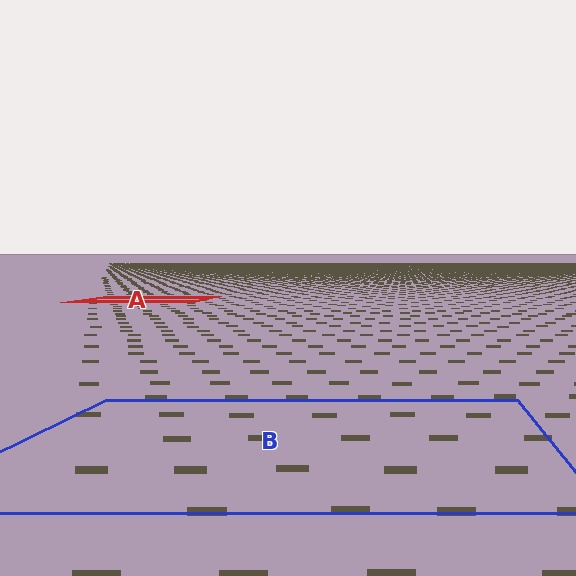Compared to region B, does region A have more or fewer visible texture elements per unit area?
Region A has more texture elements per unit area — they are packed more densely because it is farther away.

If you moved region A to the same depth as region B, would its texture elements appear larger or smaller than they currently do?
They would appear larger. At a closer depth, the same texture elements are projected at a bigger on-screen size.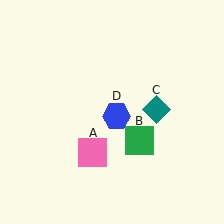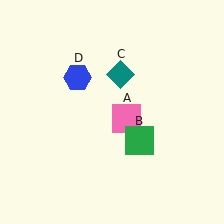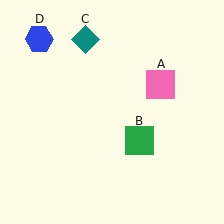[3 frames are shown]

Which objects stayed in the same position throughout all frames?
Green square (object B) remained stationary.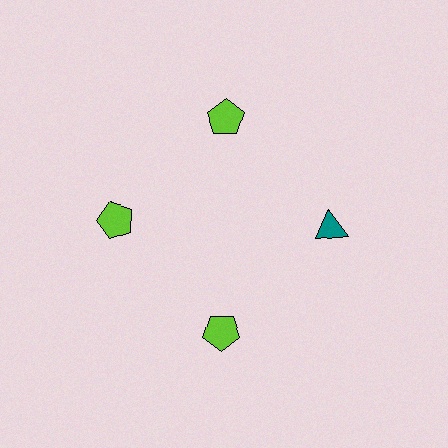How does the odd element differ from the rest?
It differs in both color (teal instead of lime) and shape (triangle instead of pentagon).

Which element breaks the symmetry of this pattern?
The teal triangle at roughly the 3 o'clock position breaks the symmetry. All other shapes are lime pentagons.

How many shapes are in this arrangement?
There are 4 shapes arranged in a ring pattern.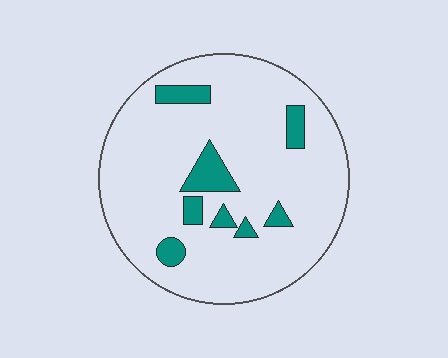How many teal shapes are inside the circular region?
8.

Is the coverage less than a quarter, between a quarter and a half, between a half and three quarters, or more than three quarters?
Less than a quarter.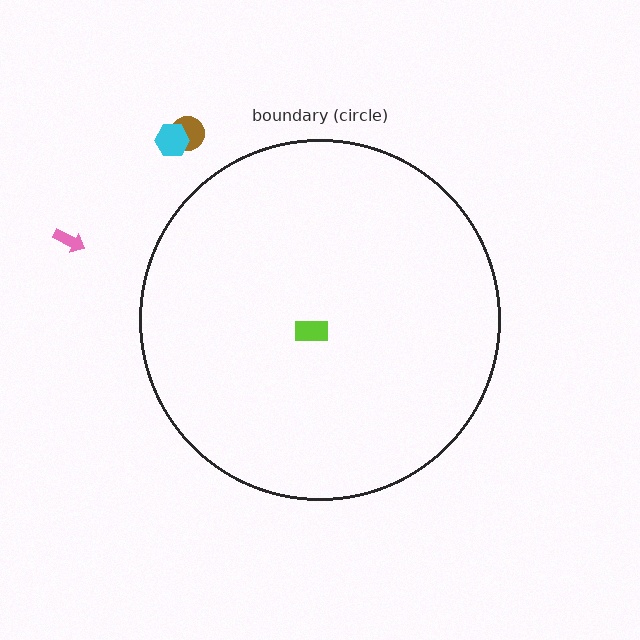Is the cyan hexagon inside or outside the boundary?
Outside.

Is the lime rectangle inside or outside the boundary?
Inside.